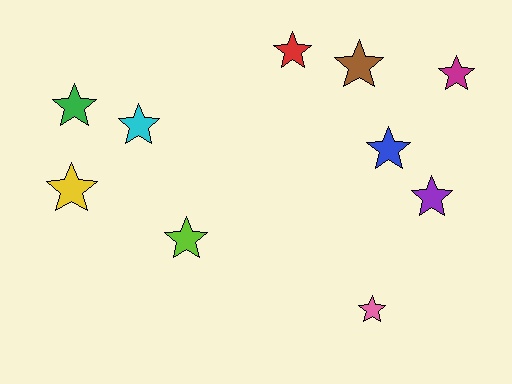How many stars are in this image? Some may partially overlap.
There are 10 stars.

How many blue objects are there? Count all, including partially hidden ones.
There is 1 blue object.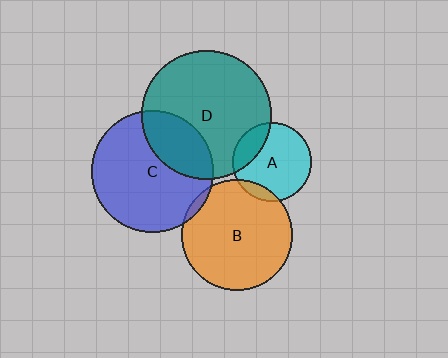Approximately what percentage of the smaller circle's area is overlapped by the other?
Approximately 10%.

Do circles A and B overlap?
Yes.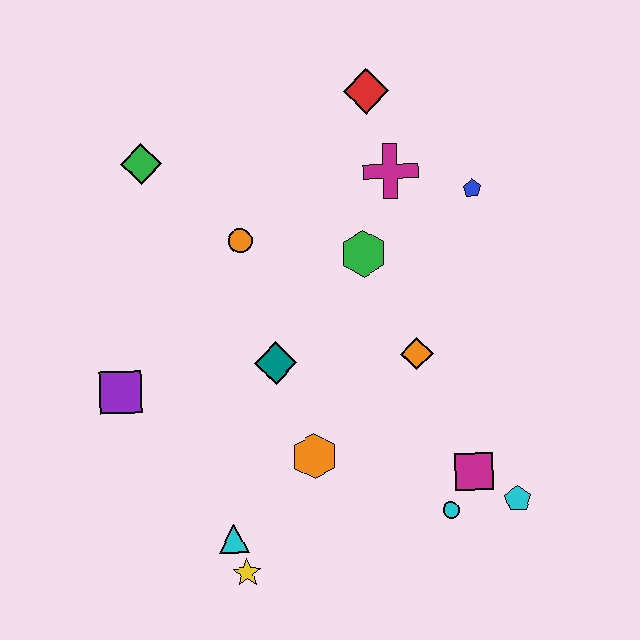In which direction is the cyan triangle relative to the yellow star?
The cyan triangle is above the yellow star.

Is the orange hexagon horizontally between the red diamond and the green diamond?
Yes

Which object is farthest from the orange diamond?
The green diamond is farthest from the orange diamond.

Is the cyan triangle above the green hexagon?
No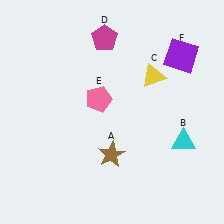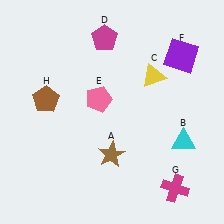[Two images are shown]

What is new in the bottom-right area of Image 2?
A magenta cross (G) was added in the bottom-right area of Image 2.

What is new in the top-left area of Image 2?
A brown pentagon (H) was added in the top-left area of Image 2.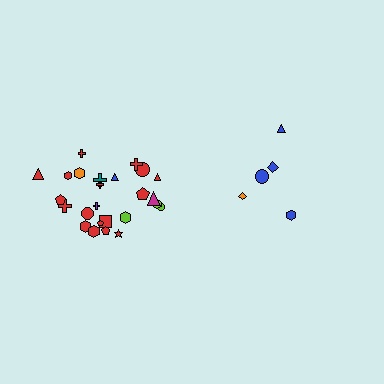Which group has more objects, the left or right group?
The left group.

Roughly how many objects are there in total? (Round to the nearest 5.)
Roughly 30 objects in total.